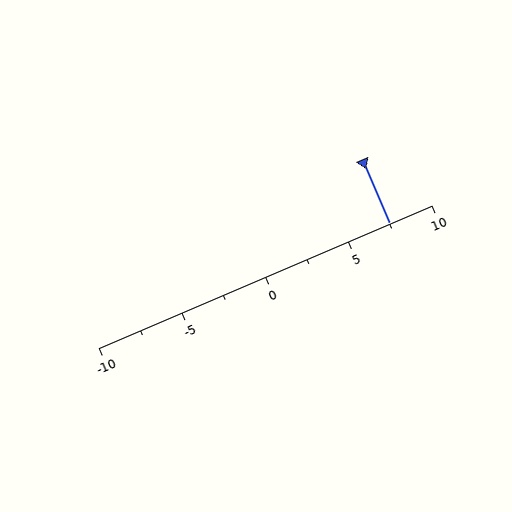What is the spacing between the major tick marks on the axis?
The major ticks are spaced 5 apart.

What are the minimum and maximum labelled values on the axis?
The axis runs from -10 to 10.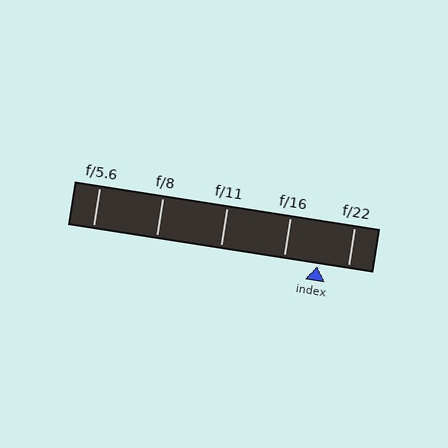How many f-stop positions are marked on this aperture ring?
There are 5 f-stop positions marked.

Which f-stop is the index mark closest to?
The index mark is closest to f/22.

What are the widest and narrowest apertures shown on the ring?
The widest aperture shown is f/5.6 and the narrowest is f/22.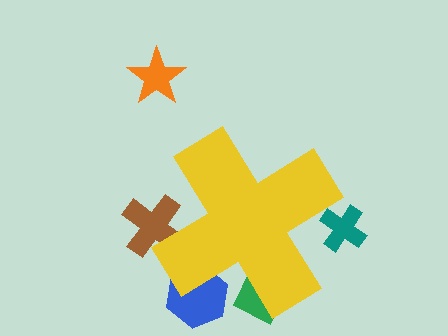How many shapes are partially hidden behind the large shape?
4 shapes are partially hidden.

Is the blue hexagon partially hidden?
Yes, the blue hexagon is partially hidden behind the yellow cross.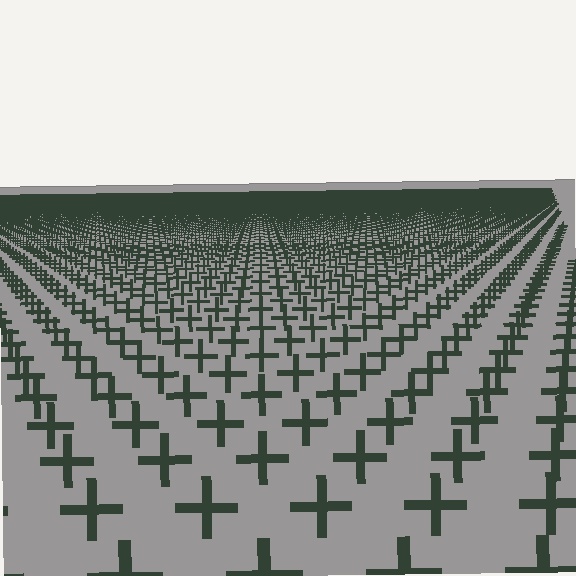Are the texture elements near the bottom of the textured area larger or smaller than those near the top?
Larger. Near the bottom, elements are closer to the viewer and appear at a bigger on-screen size.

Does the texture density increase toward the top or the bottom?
Density increases toward the top.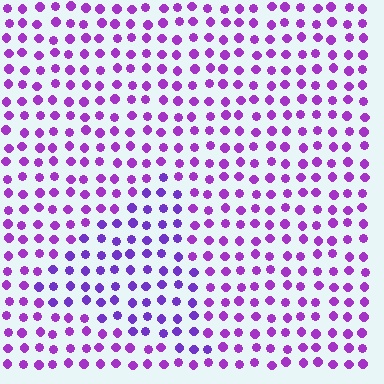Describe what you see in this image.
The image is filled with small purple elements in a uniform arrangement. A triangle-shaped region is visible where the elements are tinted to a slightly different hue, forming a subtle color boundary.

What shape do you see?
I see a triangle.